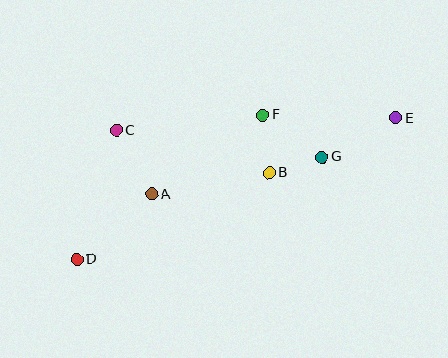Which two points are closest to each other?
Points B and G are closest to each other.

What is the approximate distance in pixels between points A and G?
The distance between A and G is approximately 174 pixels.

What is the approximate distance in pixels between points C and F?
The distance between C and F is approximately 147 pixels.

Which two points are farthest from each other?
Points D and E are farthest from each other.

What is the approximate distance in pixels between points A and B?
The distance between A and B is approximately 119 pixels.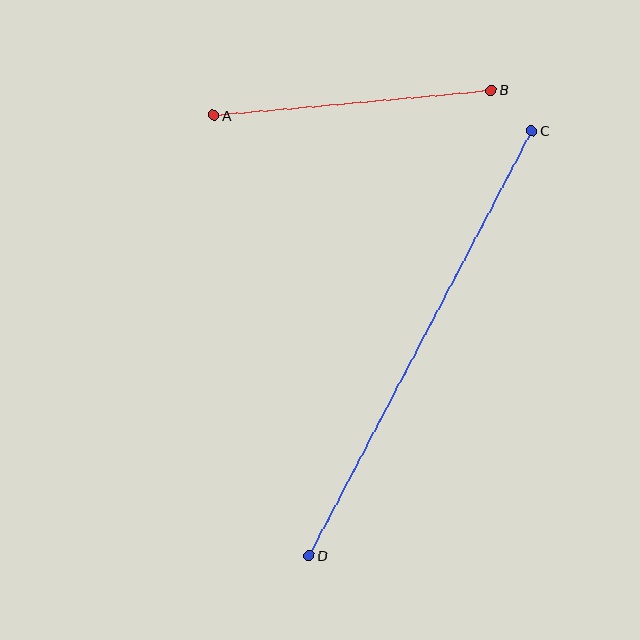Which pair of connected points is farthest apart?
Points C and D are farthest apart.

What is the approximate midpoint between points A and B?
The midpoint is at approximately (353, 103) pixels.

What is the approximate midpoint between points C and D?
The midpoint is at approximately (420, 343) pixels.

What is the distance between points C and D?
The distance is approximately 479 pixels.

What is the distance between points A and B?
The distance is approximately 279 pixels.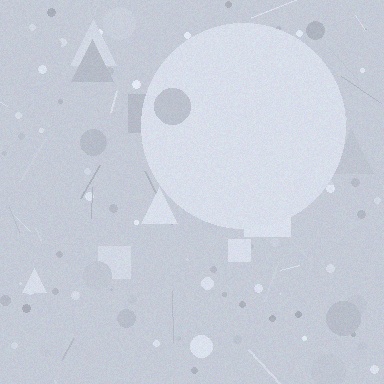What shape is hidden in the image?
A circle is hidden in the image.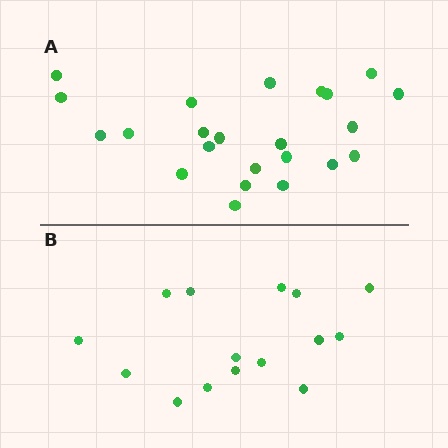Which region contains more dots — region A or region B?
Region A (the top region) has more dots.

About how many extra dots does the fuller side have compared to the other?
Region A has roughly 8 or so more dots than region B.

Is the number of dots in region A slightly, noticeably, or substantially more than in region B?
Region A has substantially more. The ratio is roughly 1.5 to 1.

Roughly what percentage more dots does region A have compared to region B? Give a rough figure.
About 55% more.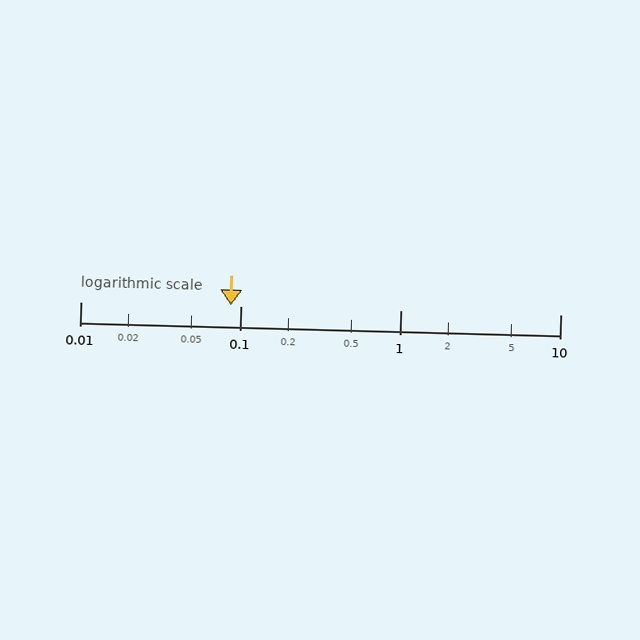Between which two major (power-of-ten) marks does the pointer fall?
The pointer is between 0.01 and 0.1.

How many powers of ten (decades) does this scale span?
The scale spans 3 decades, from 0.01 to 10.